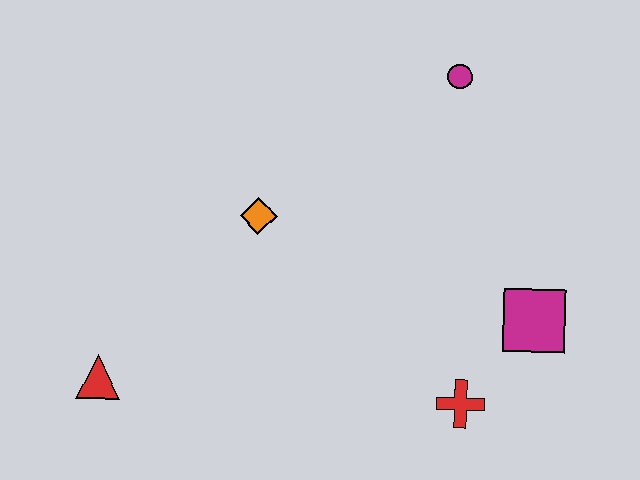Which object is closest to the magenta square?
The red cross is closest to the magenta square.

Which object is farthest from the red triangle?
The magenta circle is farthest from the red triangle.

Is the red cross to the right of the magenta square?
No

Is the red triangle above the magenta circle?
No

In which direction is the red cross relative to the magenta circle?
The red cross is below the magenta circle.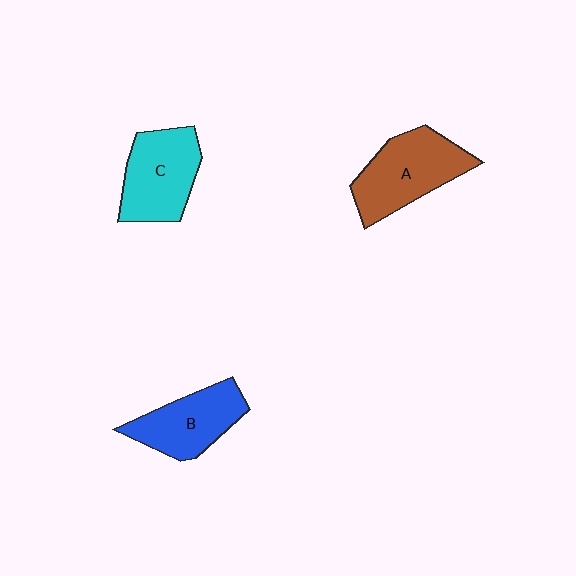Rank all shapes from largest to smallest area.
From largest to smallest: A (brown), C (cyan), B (blue).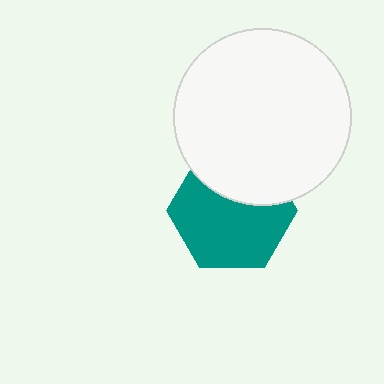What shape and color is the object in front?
The object in front is a white circle.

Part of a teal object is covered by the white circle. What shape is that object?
It is a hexagon.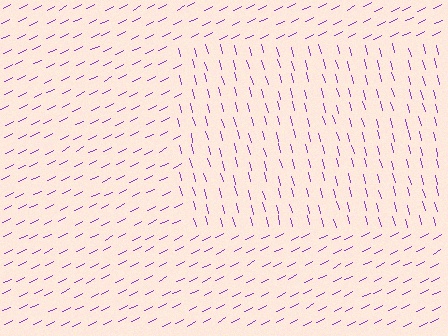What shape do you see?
I see a rectangle.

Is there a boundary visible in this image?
Yes, there is a texture boundary formed by a change in line orientation.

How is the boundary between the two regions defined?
The boundary is defined purely by a change in line orientation (approximately 78 degrees difference). All lines are the same color and thickness.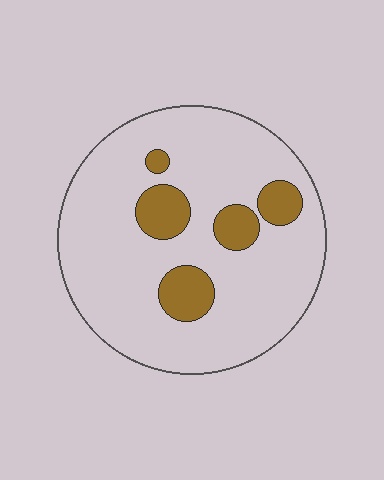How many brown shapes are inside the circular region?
5.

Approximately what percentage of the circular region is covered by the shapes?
Approximately 15%.